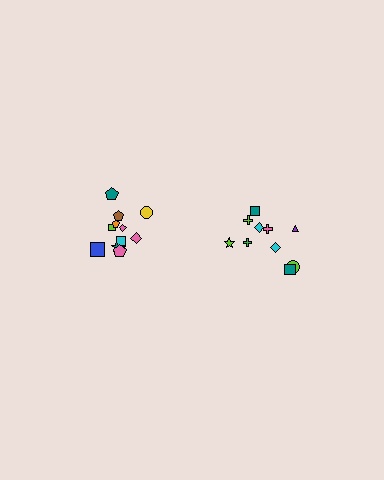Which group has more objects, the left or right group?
The left group.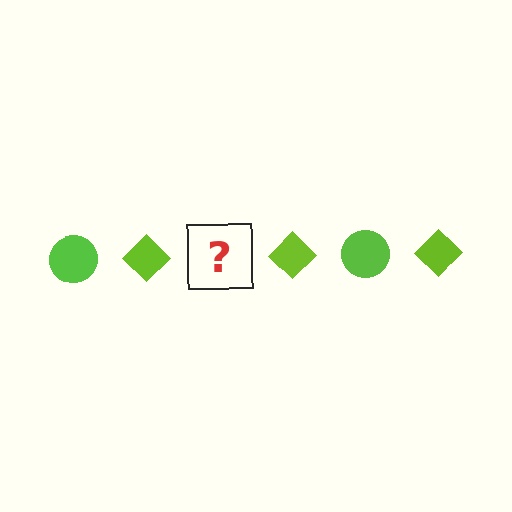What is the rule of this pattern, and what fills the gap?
The rule is that the pattern cycles through circle, diamond shapes in lime. The gap should be filled with a lime circle.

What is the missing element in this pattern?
The missing element is a lime circle.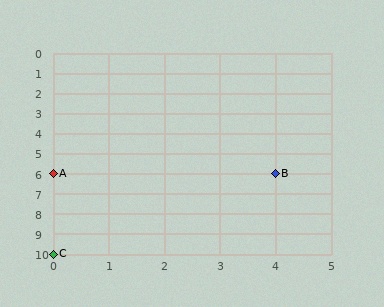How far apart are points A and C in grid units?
Points A and C are 4 rows apart.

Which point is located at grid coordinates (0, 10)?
Point C is at (0, 10).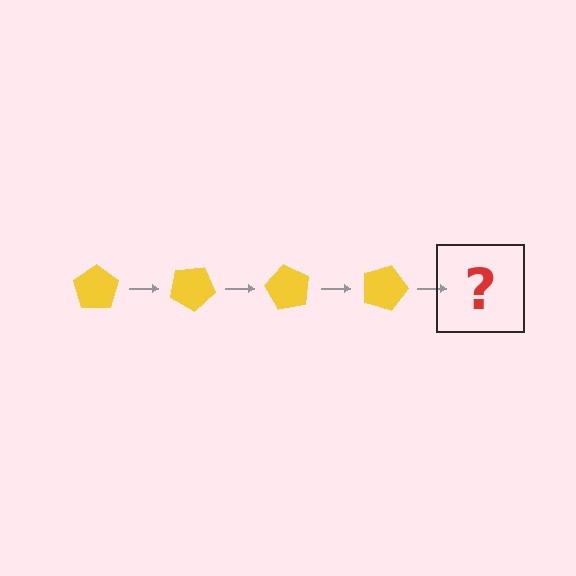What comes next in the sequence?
The next element should be a yellow pentagon rotated 120 degrees.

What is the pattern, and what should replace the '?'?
The pattern is that the pentagon rotates 30 degrees each step. The '?' should be a yellow pentagon rotated 120 degrees.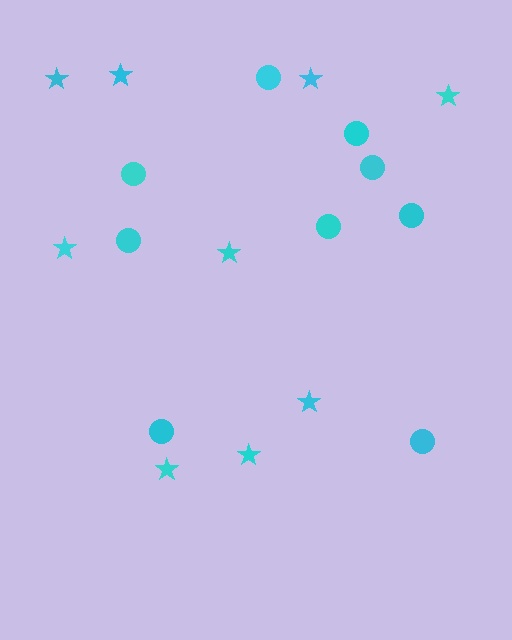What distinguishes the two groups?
There are 2 groups: one group of stars (9) and one group of circles (9).